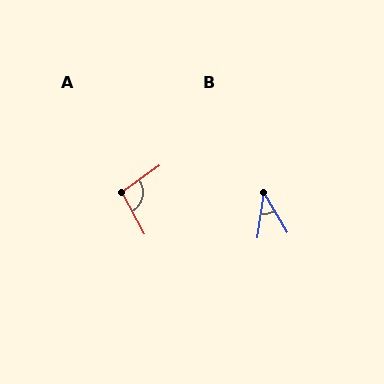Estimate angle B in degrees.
Approximately 39 degrees.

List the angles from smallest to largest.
B (39°), A (97°).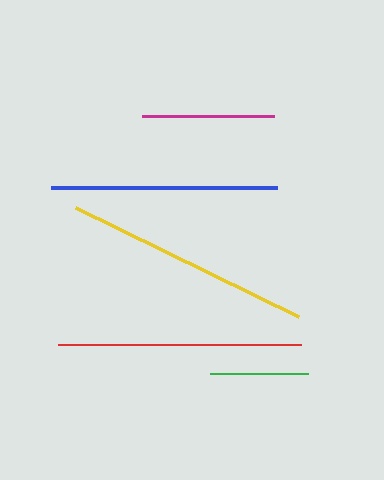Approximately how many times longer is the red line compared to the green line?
The red line is approximately 2.5 times the length of the green line.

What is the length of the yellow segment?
The yellow segment is approximately 249 pixels long.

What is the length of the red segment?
The red segment is approximately 242 pixels long.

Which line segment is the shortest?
The green line is the shortest at approximately 98 pixels.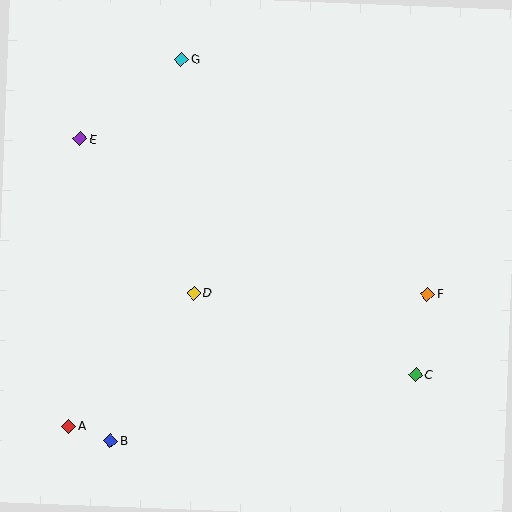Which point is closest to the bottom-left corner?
Point A is closest to the bottom-left corner.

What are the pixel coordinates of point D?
Point D is at (194, 293).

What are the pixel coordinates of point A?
Point A is at (69, 426).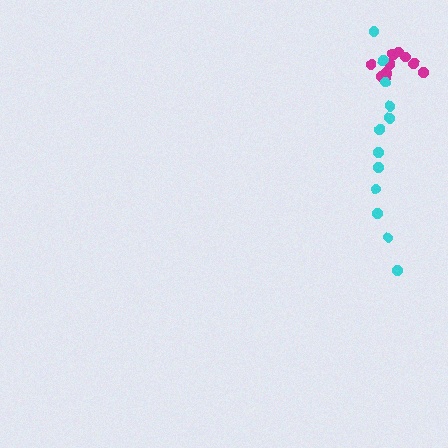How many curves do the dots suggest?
There are 2 distinct paths.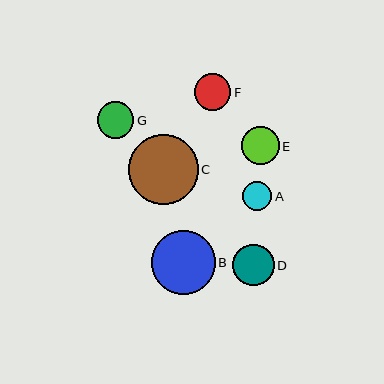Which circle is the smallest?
Circle A is the smallest with a size of approximately 29 pixels.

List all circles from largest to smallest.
From largest to smallest: C, B, D, E, G, F, A.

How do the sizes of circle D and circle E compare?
Circle D and circle E are approximately the same size.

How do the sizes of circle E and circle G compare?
Circle E and circle G are approximately the same size.